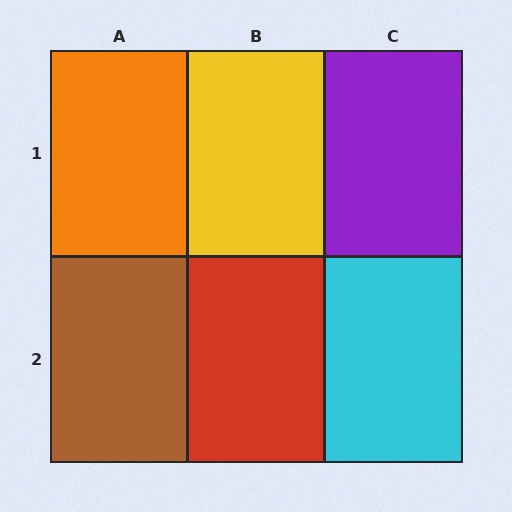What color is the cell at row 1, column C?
Purple.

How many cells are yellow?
1 cell is yellow.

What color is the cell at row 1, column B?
Yellow.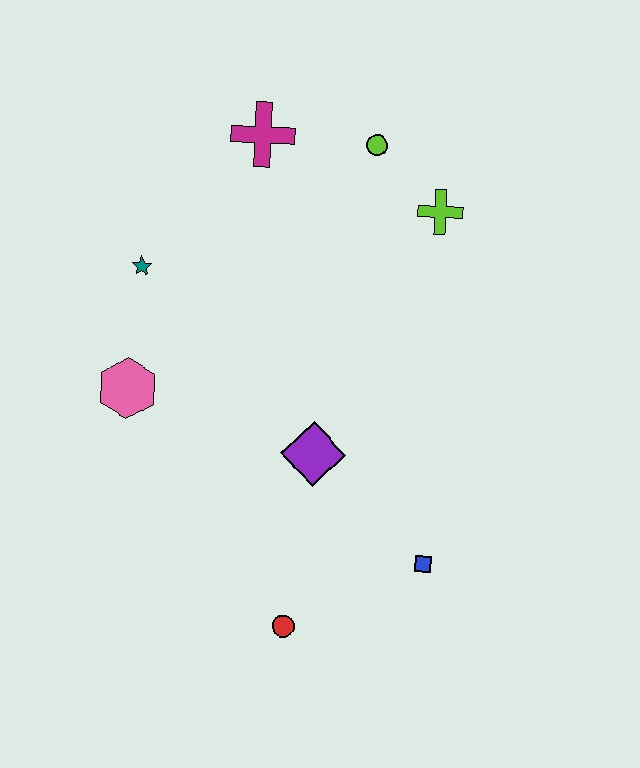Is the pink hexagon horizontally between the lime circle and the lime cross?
No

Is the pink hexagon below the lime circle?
Yes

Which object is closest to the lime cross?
The lime circle is closest to the lime cross.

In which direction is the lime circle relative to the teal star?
The lime circle is to the right of the teal star.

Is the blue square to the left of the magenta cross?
No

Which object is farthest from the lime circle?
The red circle is farthest from the lime circle.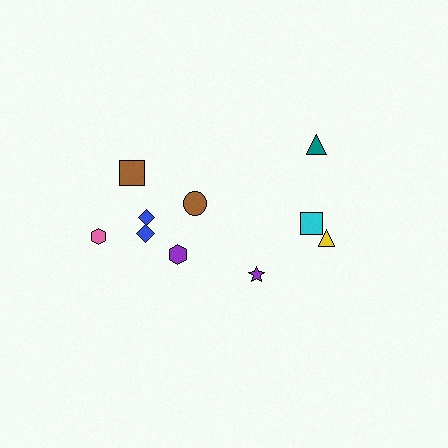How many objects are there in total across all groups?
There are 10 objects.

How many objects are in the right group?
There are 4 objects.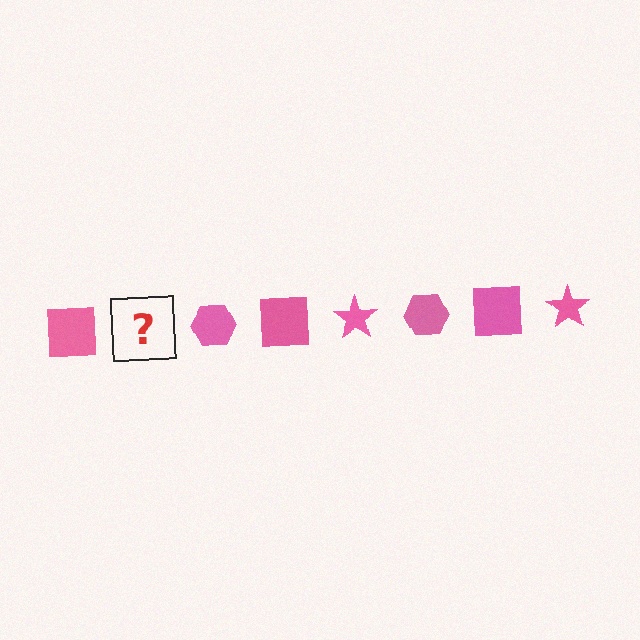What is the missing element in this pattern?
The missing element is a pink star.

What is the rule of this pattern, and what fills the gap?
The rule is that the pattern cycles through square, star, hexagon shapes in pink. The gap should be filled with a pink star.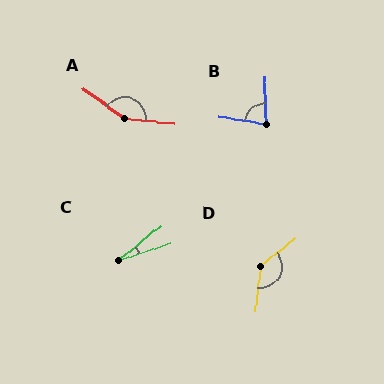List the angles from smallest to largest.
C (21°), B (79°), D (135°), A (151°).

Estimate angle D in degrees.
Approximately 135 degrees.